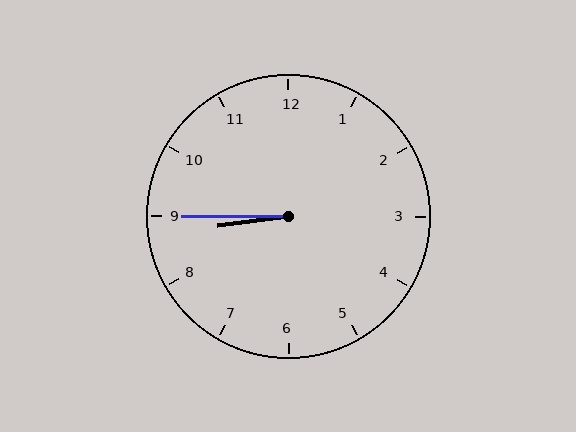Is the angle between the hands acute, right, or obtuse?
It is acute.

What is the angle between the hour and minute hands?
Approximately 8 degrees.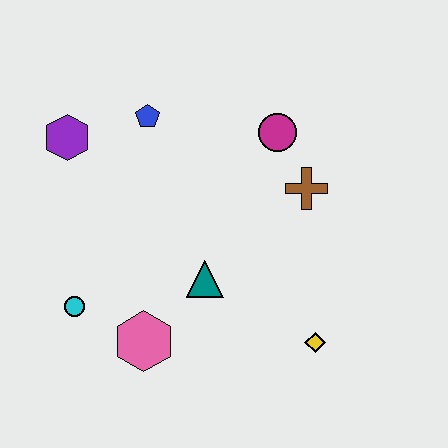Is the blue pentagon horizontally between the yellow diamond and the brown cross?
No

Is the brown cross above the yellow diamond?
Yes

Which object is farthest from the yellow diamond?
The purple hexagon is farthest from the yellow diamond.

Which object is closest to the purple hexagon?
The blue pentagon is closest to the purple hexagon.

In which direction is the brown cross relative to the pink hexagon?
The brown cross is to the right of the pink hexagon.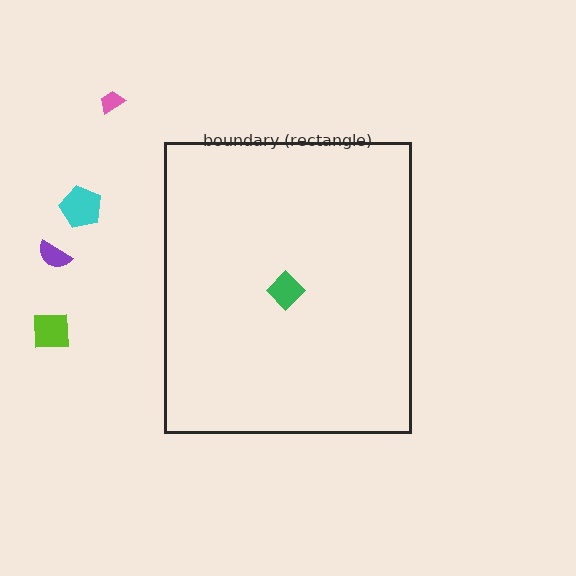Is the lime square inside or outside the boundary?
Outside.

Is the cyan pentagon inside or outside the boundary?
Outside.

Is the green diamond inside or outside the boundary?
Inside.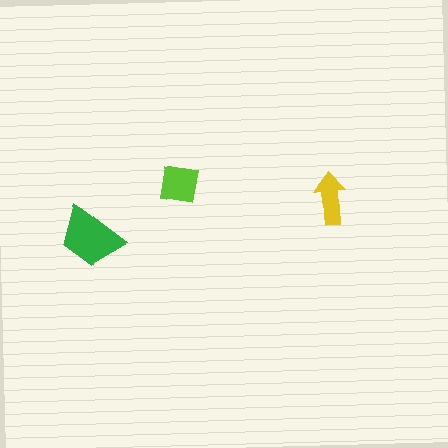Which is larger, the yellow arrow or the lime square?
The lime square.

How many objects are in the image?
There are 3 objects in the image.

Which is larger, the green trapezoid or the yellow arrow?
The green trapezoid.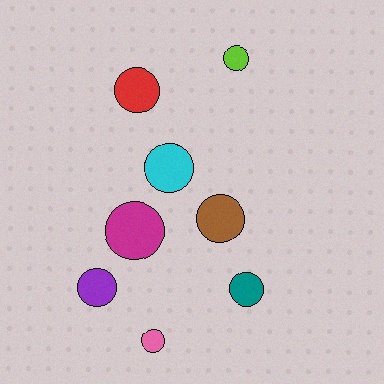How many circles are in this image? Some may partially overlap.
There are 8 circles.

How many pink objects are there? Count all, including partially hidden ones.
There is 1 pink object.